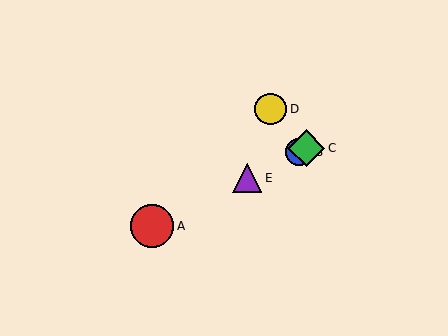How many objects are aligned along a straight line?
4 objects (A, B, C, E) are aligned along a straight line.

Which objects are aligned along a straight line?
Objects A, B, C, E are aligned along a straight line.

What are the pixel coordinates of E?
Object E is at (247, 178).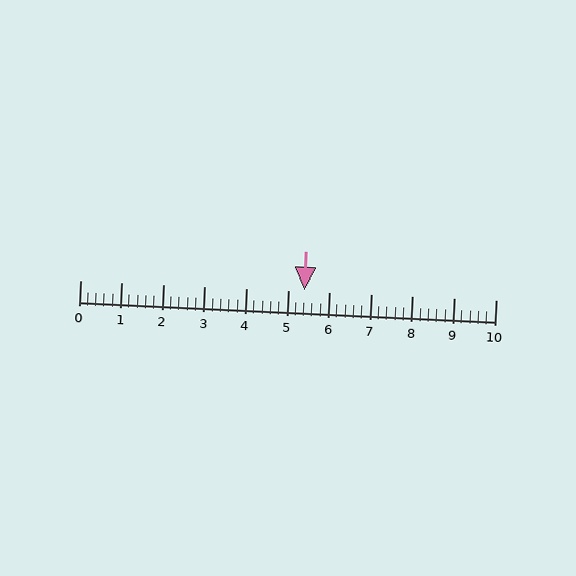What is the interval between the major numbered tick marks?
The major tick marks are spaced 1 units apart.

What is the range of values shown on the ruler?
The ruler shows values from 0 to 10.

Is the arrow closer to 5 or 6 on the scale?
The arrow is closer to 5.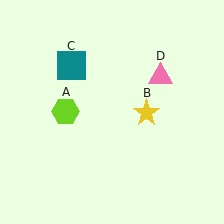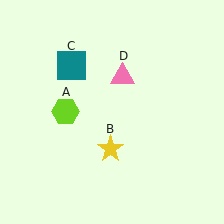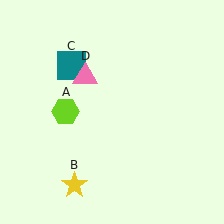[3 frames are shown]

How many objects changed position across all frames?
2 objects changed position: yellow star (object B), pink triangle (object D).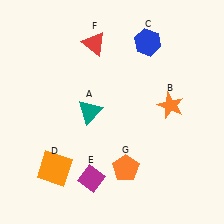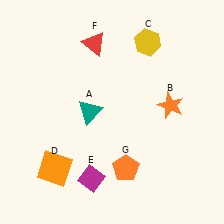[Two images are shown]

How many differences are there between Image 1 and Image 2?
There is 1 difference between the two images.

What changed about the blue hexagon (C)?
In Image 1, C is blue. In Image 2, it changed to yellow.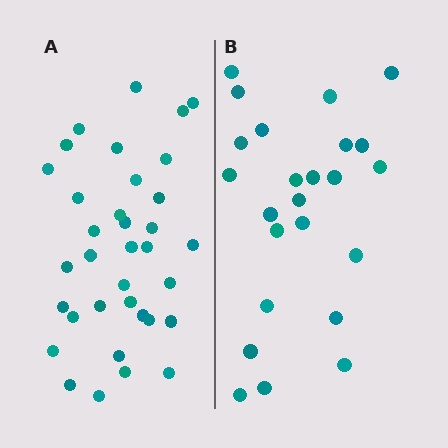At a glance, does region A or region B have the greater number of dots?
Region A (the left region) has more dots.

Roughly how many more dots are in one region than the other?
Region A has roughly 12 or so more dots than region B.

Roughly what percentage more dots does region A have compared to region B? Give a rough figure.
About 45% more.